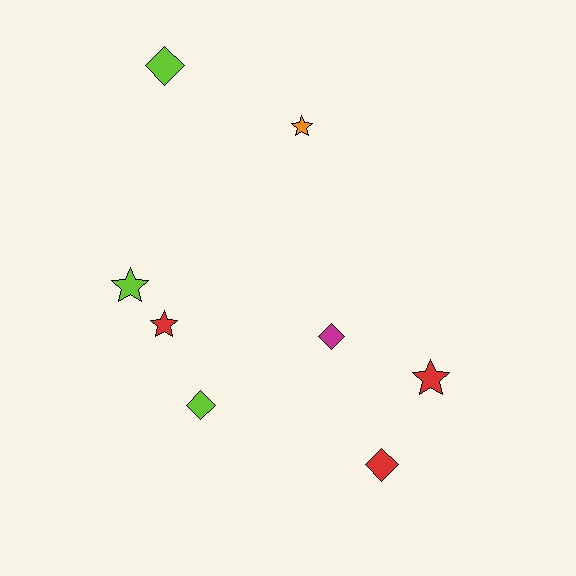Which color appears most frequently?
Lime, with 3 objects.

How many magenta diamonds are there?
There is 1 magenta diamond.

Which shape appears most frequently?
Star, with 4 objects.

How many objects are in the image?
There are 8 objects.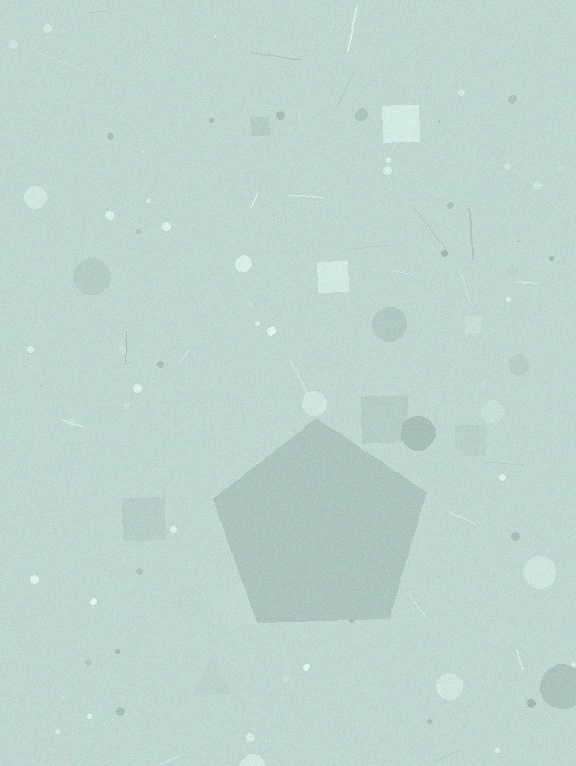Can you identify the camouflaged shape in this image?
The camouflaged shape is a pentagon.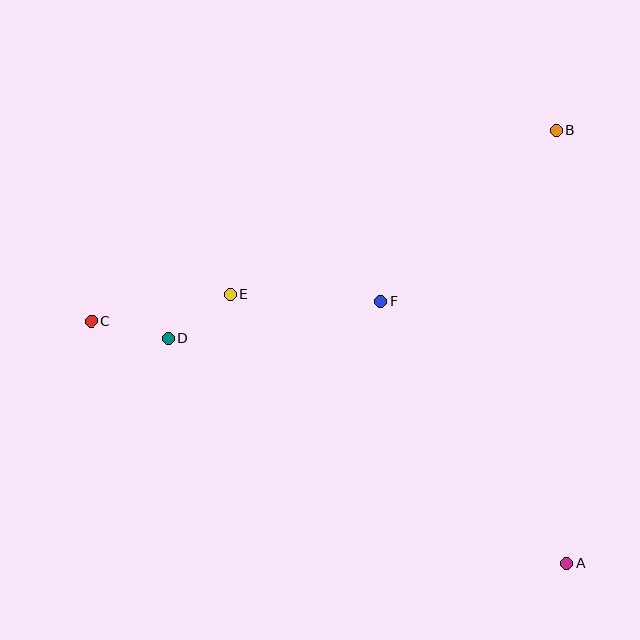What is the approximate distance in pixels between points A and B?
The distance between A and B is approximately 433 pixels.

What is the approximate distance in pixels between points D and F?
The distance between D and F is approximately 215 pixels.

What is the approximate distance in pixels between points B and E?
The distance between B and E is approximately 365 pixels.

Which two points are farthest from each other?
Points A and C are farthest from each other.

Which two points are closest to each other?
Points D and E are closest to each other.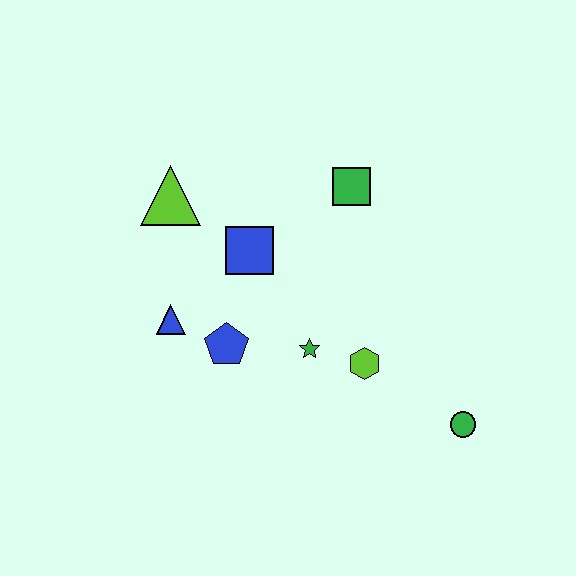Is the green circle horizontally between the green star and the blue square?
No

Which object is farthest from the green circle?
The lime triangle is farthest from the green circle.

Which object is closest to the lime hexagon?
The green star is closest to the lime hexagon.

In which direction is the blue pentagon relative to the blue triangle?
The blue pentagon is to the right of the blue triangle.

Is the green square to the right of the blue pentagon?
Yes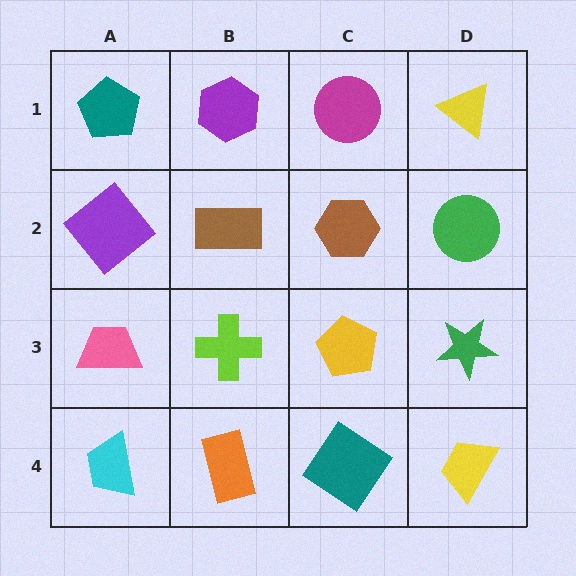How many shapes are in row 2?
4 shapes.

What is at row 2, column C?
A brown hexagon.